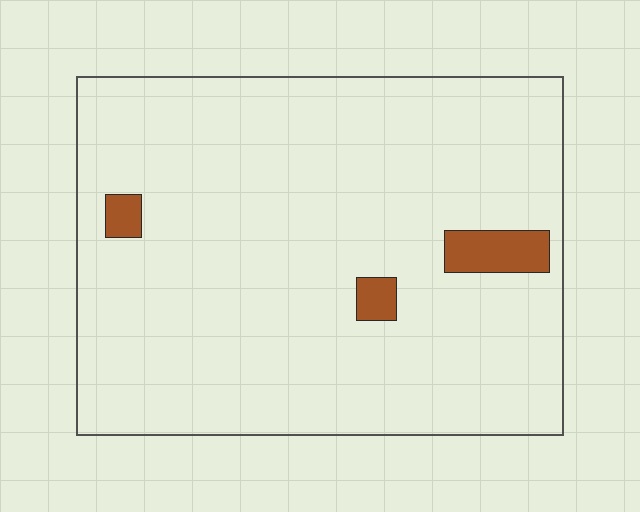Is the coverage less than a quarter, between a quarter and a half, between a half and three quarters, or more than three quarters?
Less than a quarter.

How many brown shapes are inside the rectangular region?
3.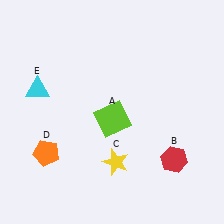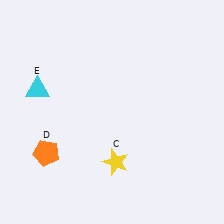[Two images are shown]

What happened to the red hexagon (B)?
The red hexagon (B) was removed in Image 2. It was in the bottom-right area of Image 1.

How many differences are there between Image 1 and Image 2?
There are 2 differences between the two images.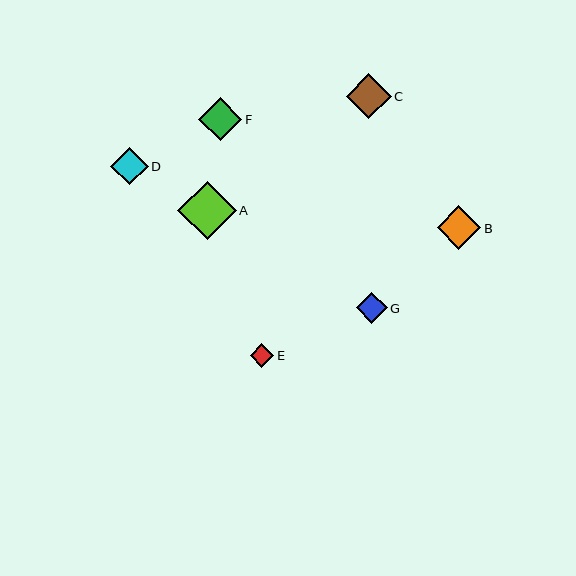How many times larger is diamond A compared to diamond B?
Diamond A is approximately 1.3 times the size of diamond B.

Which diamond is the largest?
Diamond A is the largest with a size of approximately 59 pixels.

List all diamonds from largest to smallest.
From largest to smallest: A, C, F, B, D, G, E.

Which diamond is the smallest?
Diamond E is the smallest with a size of approximately 24 pixels.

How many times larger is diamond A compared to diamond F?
Diamond A is approximately 1.3 times the size of diamond F.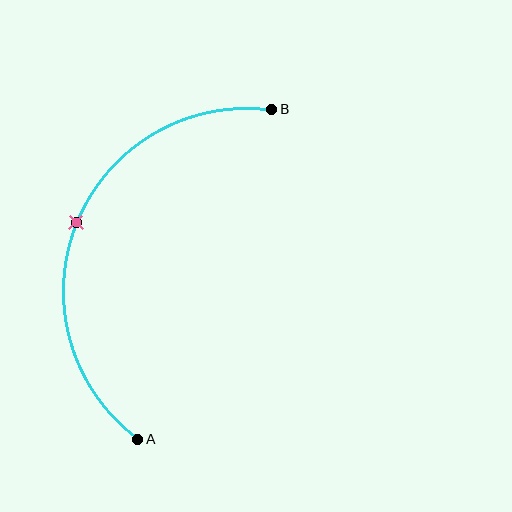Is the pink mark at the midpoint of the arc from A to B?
Yes. The pink mark lies on the arc at equal arc-length from both A and B — it is the arc midpoint.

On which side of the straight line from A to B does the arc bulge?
The arc bulges to the left of the straight line connecting A and B.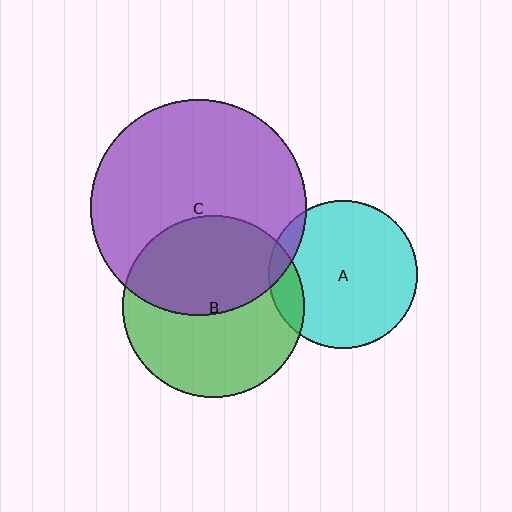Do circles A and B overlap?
Yes.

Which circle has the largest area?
Circle C (purple).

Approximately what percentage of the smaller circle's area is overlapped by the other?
Approximately 10%.